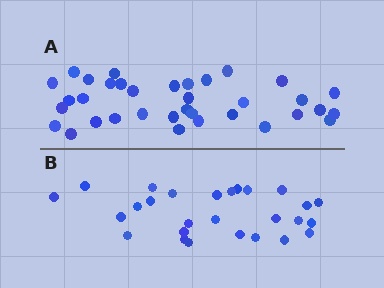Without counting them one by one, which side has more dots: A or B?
Region A (the top region) has more dots.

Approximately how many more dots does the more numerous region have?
Region A has roughly 8 or so more dots than region B.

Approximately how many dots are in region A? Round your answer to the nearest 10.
About 40 dots. (The exact count is 35, which rounds to 40.)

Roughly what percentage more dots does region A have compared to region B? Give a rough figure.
About 30% more.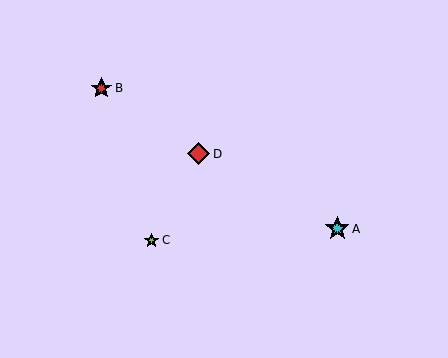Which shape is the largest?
The cyan star (labeled A) is the largest.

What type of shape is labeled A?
Shape A is a cyan star.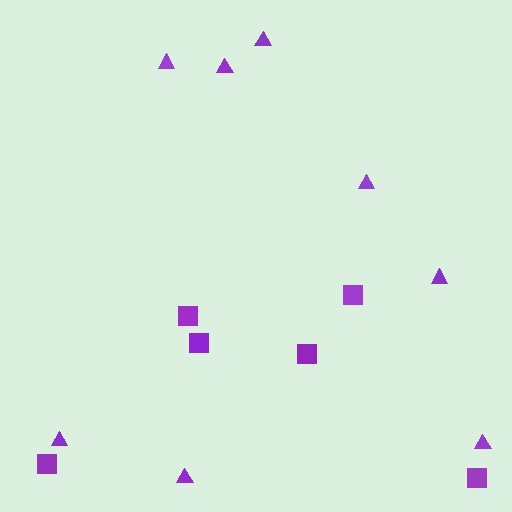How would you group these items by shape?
There are 2 groups: one group of triangles (8) and one group of squares (6).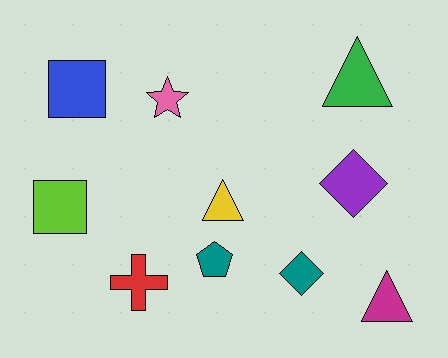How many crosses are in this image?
There is 1 cross.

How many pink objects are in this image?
There is 1 pink object.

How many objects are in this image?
There are 10 objects.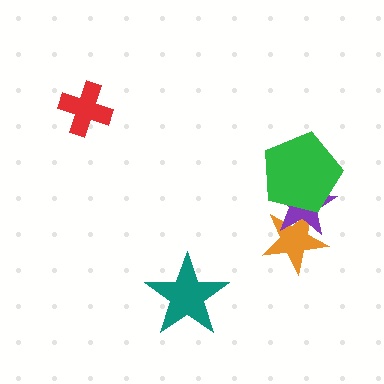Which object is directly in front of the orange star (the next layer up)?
The purple star is directly in front of the orange star.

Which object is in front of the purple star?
The green pentagon is in front of the purple star.